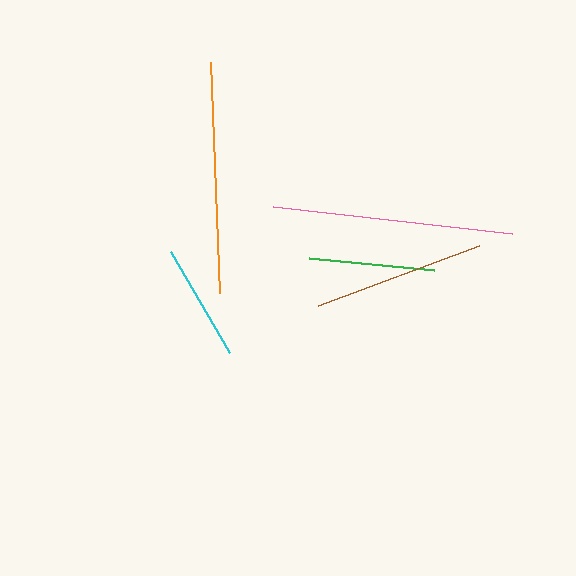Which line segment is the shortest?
The cyan line is the shortest at approximately 117 pixels.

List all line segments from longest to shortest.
From longest to shortest: pink, orange, brown, green, cyan.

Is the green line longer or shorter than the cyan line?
The green line is longer than the cyan line.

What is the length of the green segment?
The green segment is approximately 126 pixels long.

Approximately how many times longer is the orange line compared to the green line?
The orange line is approximately 1.8 times the length of the green line.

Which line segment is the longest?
The pink line is the longest at approximately 240 pixels.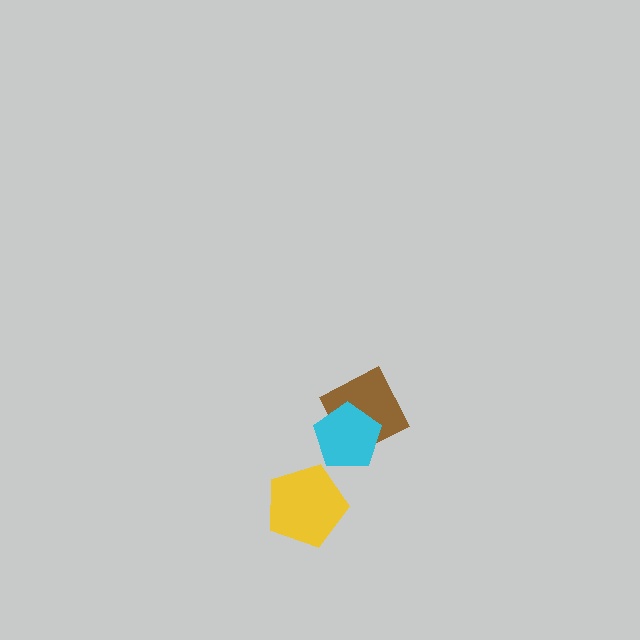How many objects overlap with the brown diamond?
1 object overlaps with the brown diamond.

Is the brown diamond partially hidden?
Yes, it is partially covered by another shape.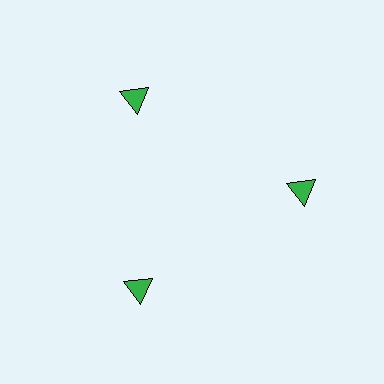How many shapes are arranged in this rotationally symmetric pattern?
There are 3 shapes, arranged in 3 groups of 1.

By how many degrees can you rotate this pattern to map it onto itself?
The pattern maps onto itself every 120 degrees of rotation.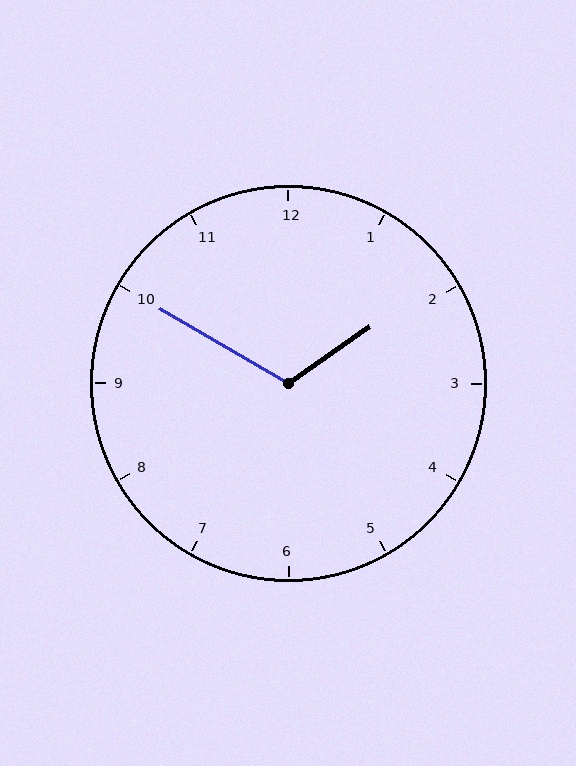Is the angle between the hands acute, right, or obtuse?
It is obtuse.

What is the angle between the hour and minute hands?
Approximately 115 degrees.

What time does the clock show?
1:50.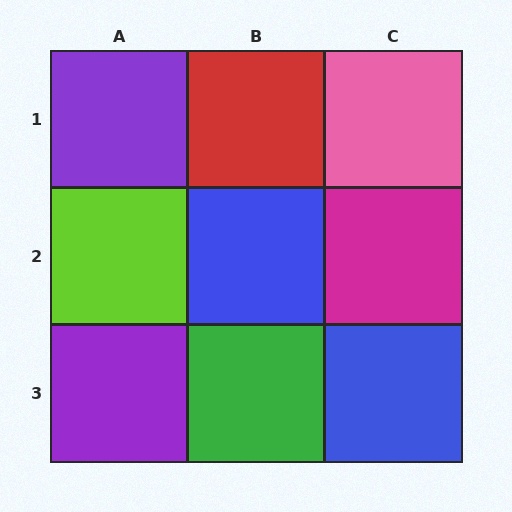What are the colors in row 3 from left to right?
Purple, green, blue.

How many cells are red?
1 cell is red.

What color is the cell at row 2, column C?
Magenta.